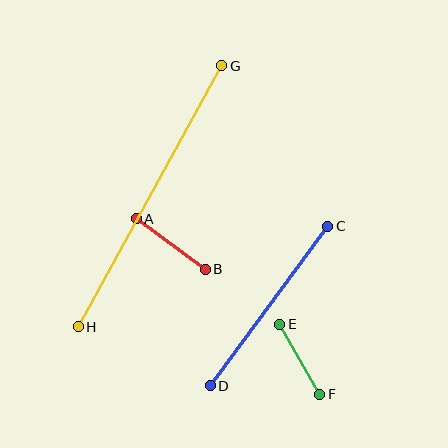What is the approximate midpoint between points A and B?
The midpoint is at approximately (171, 244) pixels.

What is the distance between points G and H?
The distance is approximately 298 pixels.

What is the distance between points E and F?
The distance is approximately 81 pixels.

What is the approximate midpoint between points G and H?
The midpoint is at approximately (150, 196) pixels.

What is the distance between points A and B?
The distance is approximately 86 pixels.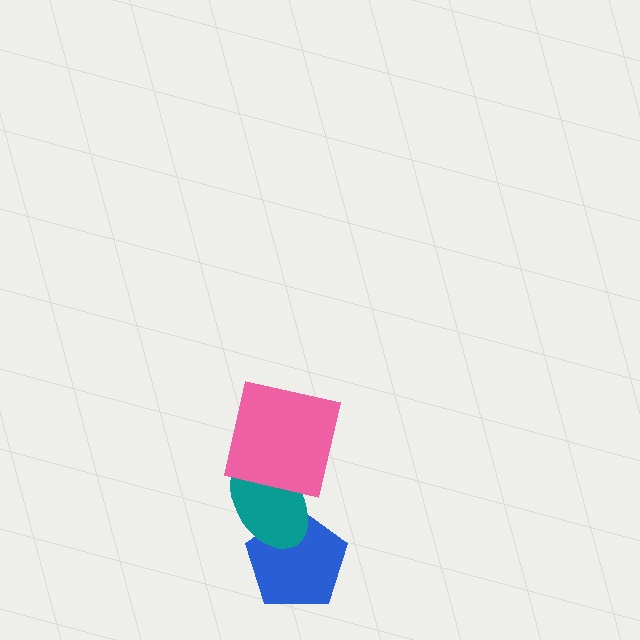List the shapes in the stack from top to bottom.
From top to bottom: the pink square, the teal ellipse, the blue pentagon.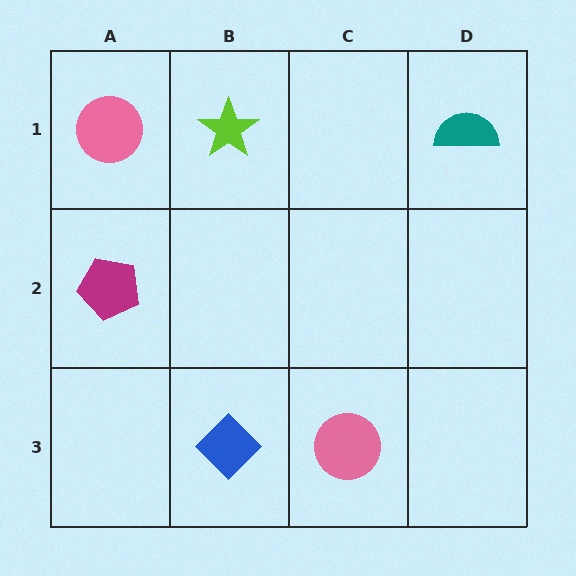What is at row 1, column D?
A teal semicircle.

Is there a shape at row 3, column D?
No, that cell is empty.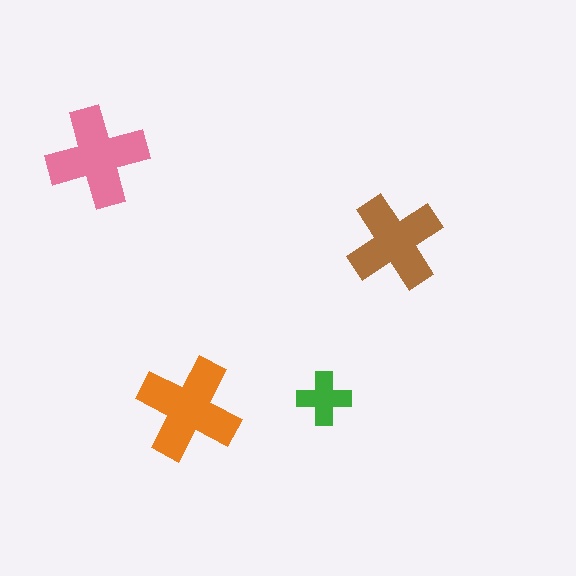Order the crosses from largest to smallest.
the orange one, the pink one, the brown one, the green one.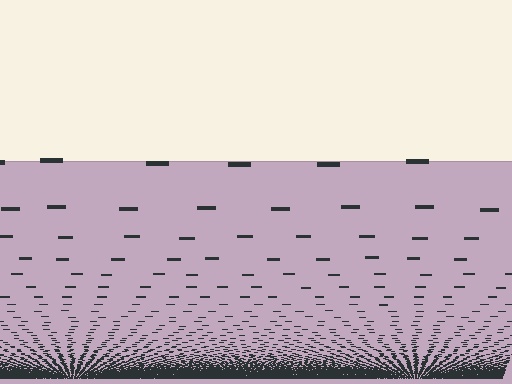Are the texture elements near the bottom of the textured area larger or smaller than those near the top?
Smaller. The gradient is inverted — elements near the bottom are smaller and denser.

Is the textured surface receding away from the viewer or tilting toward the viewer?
The surface appears to tilt toward the viewer. Texture elements get larger and sparser toward the top.